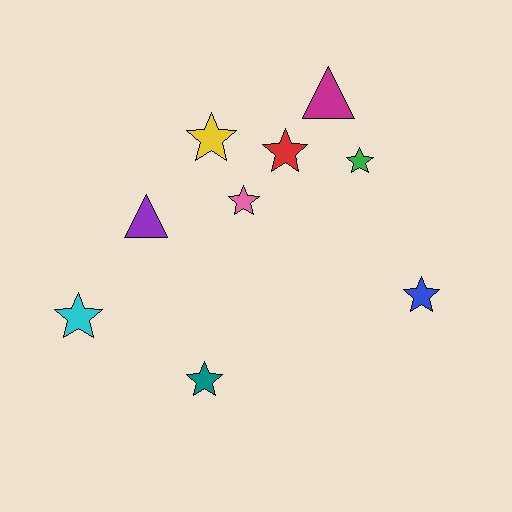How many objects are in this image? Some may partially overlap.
There are 9 objects.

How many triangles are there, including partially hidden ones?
There are 2 triangles.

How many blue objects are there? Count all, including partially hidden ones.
There is 1 blue object.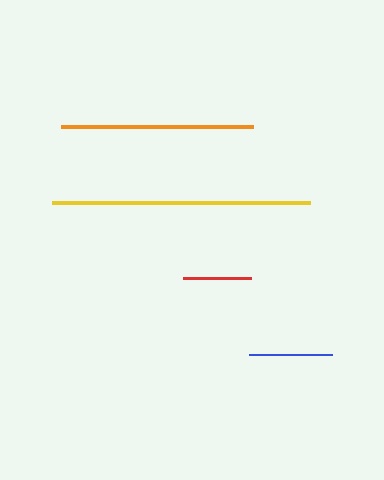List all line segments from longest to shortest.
From longest to shortest: yellow, orange, blue, red.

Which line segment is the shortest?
The red line is the shortest at approximately 68 pixels.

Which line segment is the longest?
The yellow line is the longest at approximately 258 pixels.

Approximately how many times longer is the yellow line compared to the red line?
The yellow line is approximately 3.8 times the length of the red line.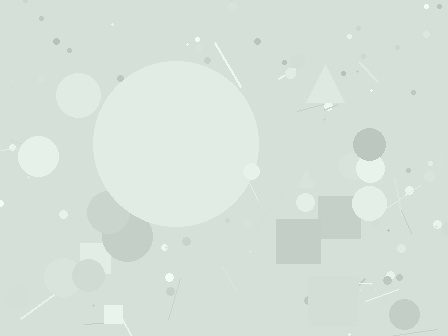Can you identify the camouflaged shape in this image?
The camouflaged shape is a circle.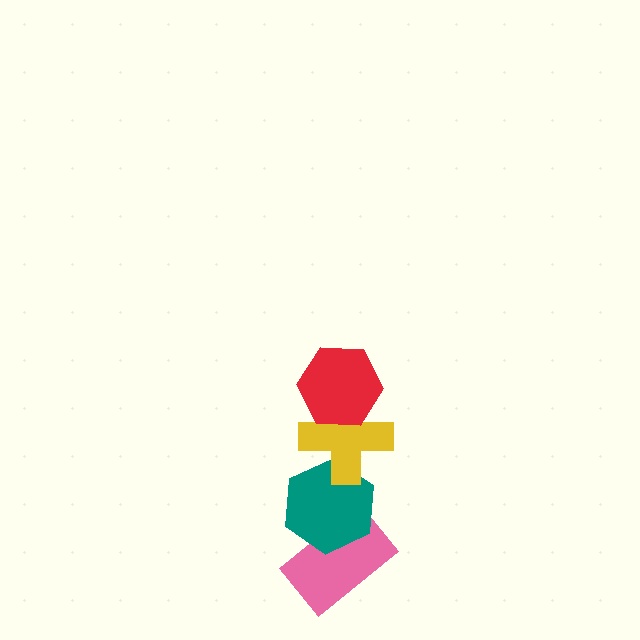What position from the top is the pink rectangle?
The pink rectangle is 4th from the top.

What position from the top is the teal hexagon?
The teal hexagon is 3rd from the top.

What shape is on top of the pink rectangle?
The teal hexagon is on top of the pink rectangle.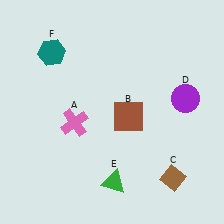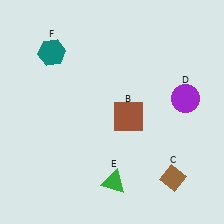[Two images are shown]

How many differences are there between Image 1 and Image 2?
There is 1 difference between the two images.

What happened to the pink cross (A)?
The pink cross (A) was removed in Image 2. It was in the bottom-left area of Image 1.